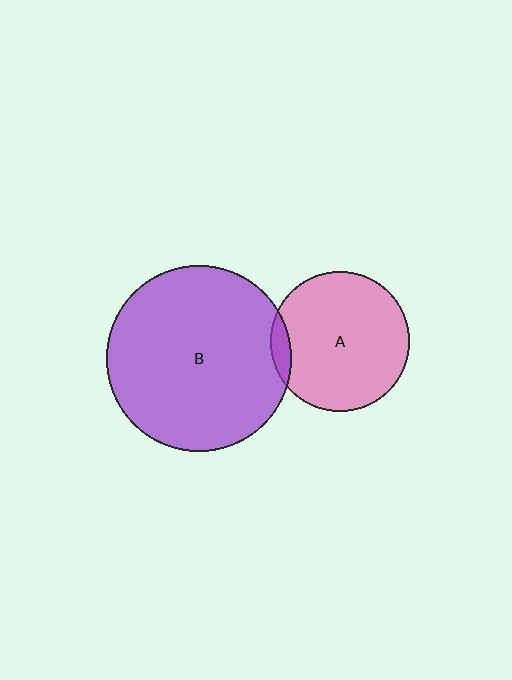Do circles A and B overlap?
Yes.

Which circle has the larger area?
Circle B (purple).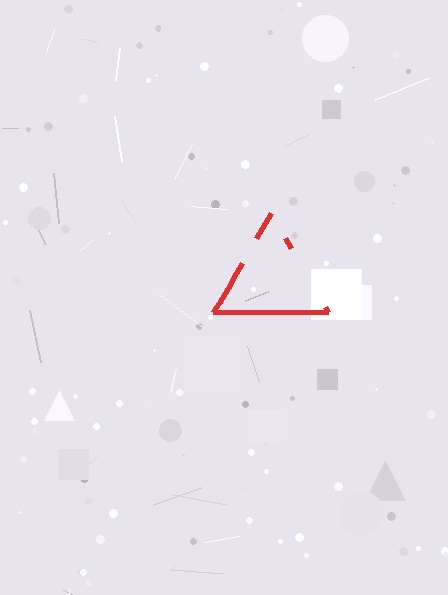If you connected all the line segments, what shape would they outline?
They would outline a triangle.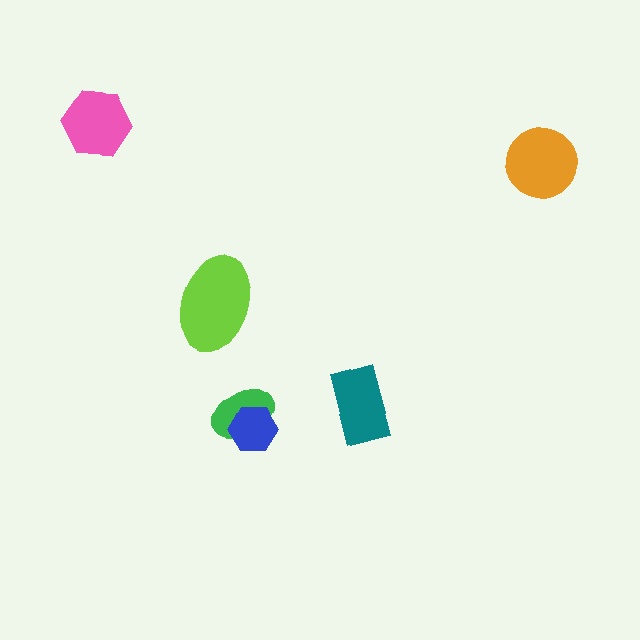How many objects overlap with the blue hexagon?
1 object overlaps with the blue hexagon.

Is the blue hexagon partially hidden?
No, no other shape covers it.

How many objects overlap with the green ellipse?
1 object overlaps with the green ellipse.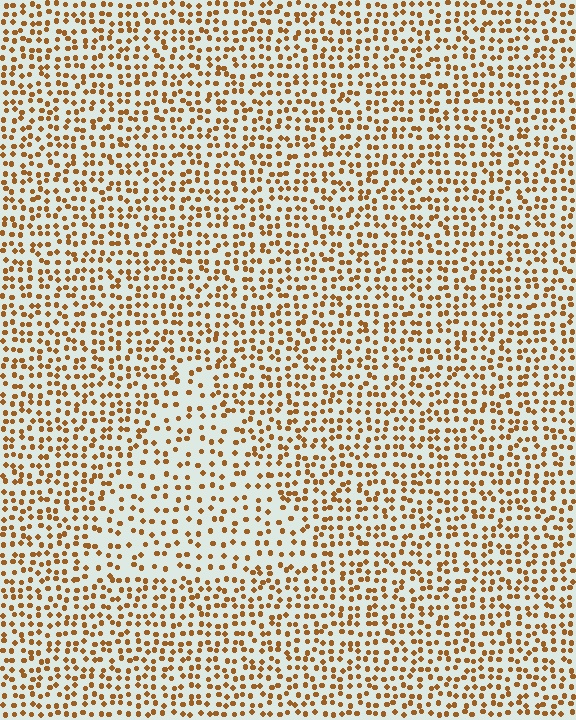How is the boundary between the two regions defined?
The boundary is defined by a change in element density (approximately 1.7x ratio). All elements are the same color, size, and shape.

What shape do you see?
I see a triangle.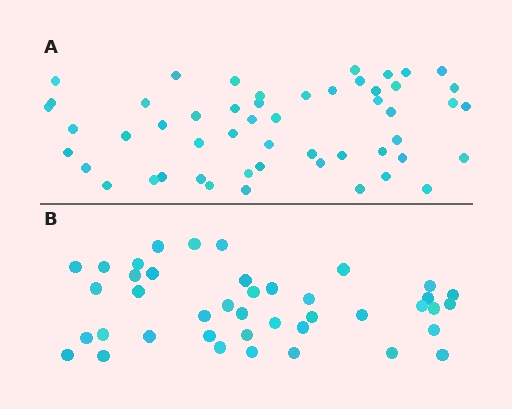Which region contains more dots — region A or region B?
Region A (the top region) has more dots.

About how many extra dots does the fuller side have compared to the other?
Region A has roughly 12 or so more dots than region B.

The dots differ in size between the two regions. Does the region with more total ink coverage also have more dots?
No. Region B has more total ink coverage because its dots are larger, but region A actually contains more individual dots. Total area can be misleading — the number of items is what matters here.